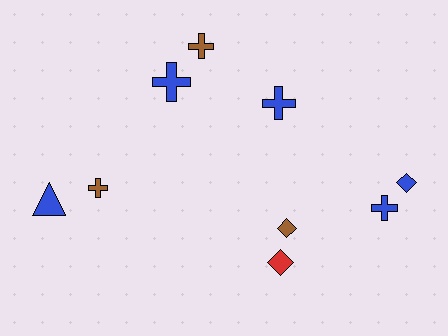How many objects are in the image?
There are 9 objects.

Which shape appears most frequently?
Cross, with 5 objects.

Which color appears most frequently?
Blue, with 5 objects.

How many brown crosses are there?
There are 2 brown crosses.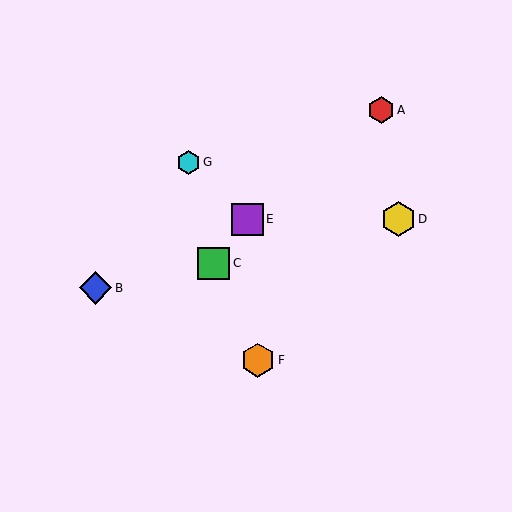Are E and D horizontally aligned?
Yes, both are at y≈219.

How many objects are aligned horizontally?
2 objects (D, E) are aligned horizontally.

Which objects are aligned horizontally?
Objects D, E are aligned horizontally.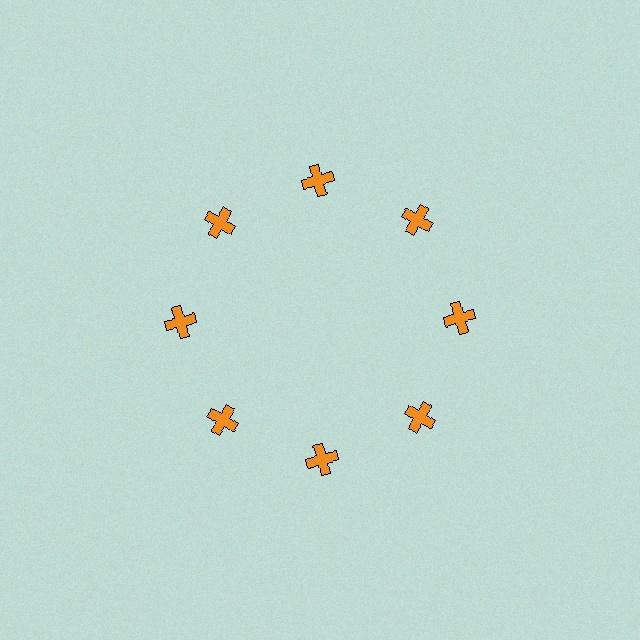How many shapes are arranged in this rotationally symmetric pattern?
There are 8 shapes, arranged in 8 groups of 1.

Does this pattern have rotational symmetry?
Yes, this pattern has 8-fold rotational symmetry. It looks the same after rotating 45 degrees around the center.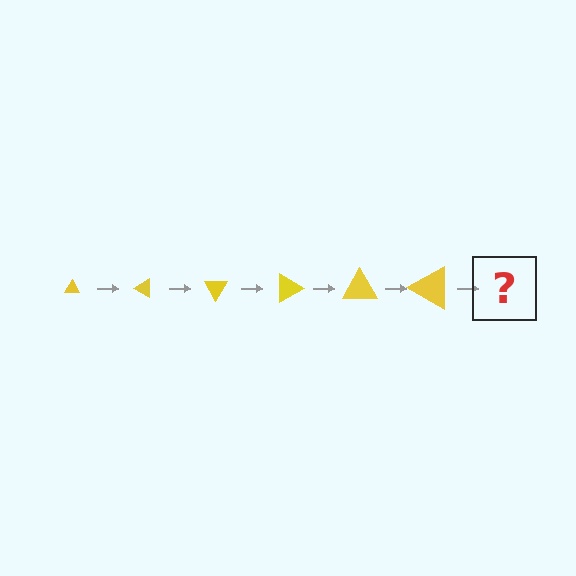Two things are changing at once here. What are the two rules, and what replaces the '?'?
The two rules are that the triangle grows larger each step and it rotates 30 degrees each step. The '?' should be a triangle, larger than the previous one and rotated 180 degrees from the start.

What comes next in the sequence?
The next element should be a triangle, larger than the previous one and rotated 180 degrees from the start.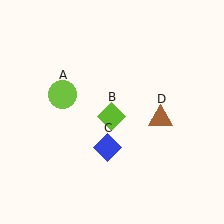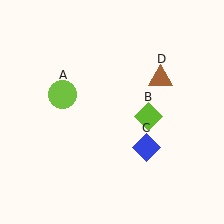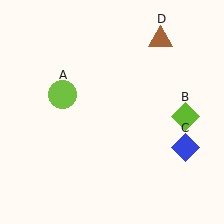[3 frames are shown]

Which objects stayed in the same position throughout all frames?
Lime circle (object A) remained stationary.